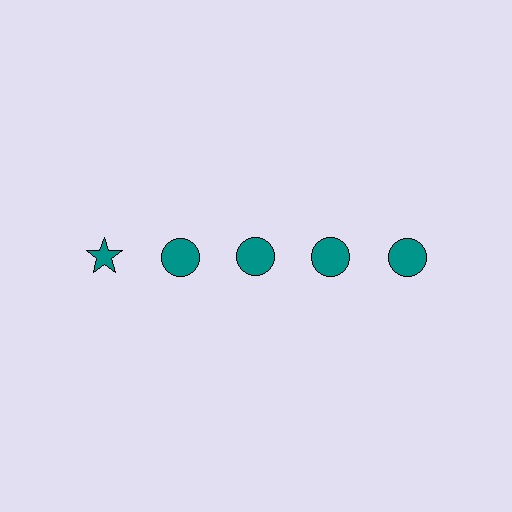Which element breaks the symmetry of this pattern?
The teal star in the top row, leftmost column breaks the symmetry. All other shapes are teal circles.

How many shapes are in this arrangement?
There are 5 shapes arranged in a grid pattern.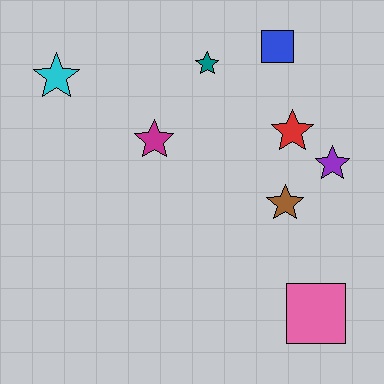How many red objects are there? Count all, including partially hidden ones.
There is 1 red object.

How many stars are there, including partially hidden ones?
There are 6 stars.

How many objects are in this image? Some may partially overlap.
There are 8 objects.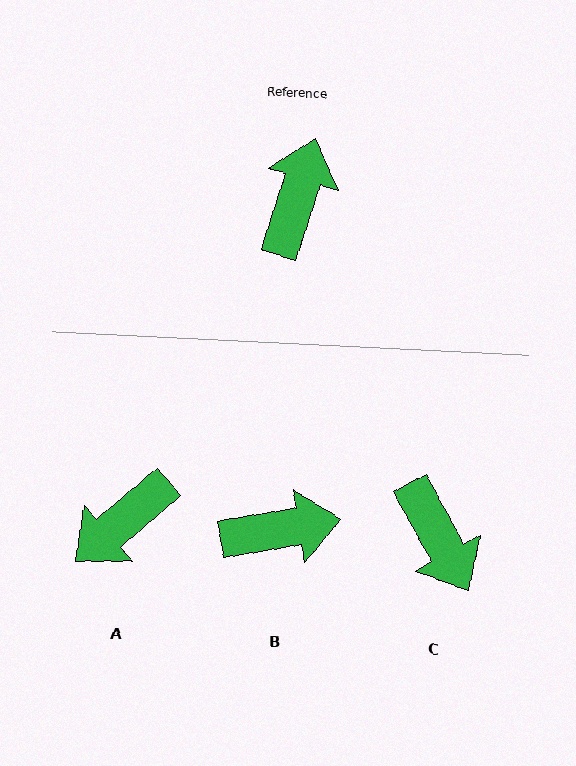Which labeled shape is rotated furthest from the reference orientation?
A, about 148 degrees away.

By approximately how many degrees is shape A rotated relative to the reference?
Approximately 148 degrees counter-clockwise.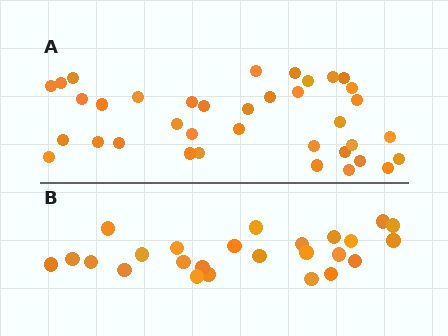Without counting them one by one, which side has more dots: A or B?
Region A (the top region) has more dots.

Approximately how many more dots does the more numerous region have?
Region A has roughly 12 or so more dots than region B.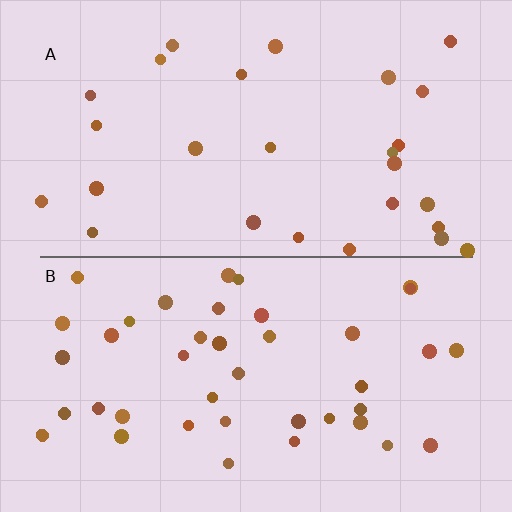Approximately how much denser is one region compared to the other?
Approximately 1.5× — region B over region A.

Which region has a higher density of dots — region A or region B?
B (the bottom).